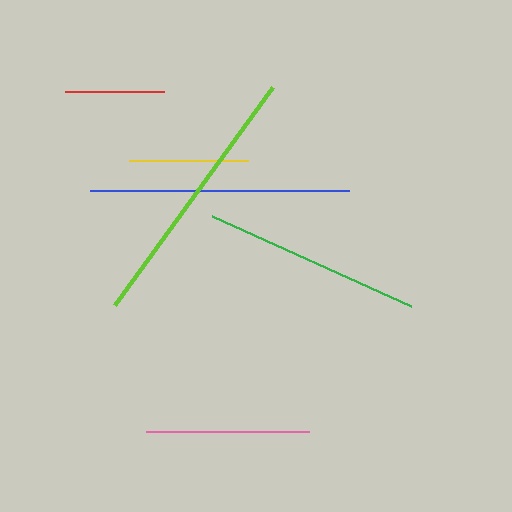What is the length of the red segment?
The red segment is approximately 99 pixels long.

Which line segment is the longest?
The lime line is the longest at approximately 269 pixels.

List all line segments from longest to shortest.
From longest to shortest: lime, blue, green, pink, yellow, red.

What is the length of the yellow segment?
The yellow segment is approximately 119 pixels long.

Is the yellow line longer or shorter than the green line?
The green line is longer than the yellow line.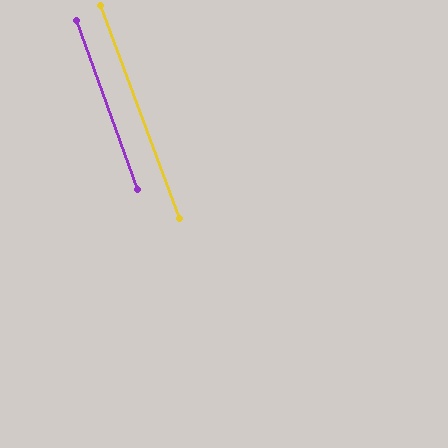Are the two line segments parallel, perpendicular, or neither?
Parallel — their directions differ by only 0.8°.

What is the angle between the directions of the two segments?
Approximately 1 degree.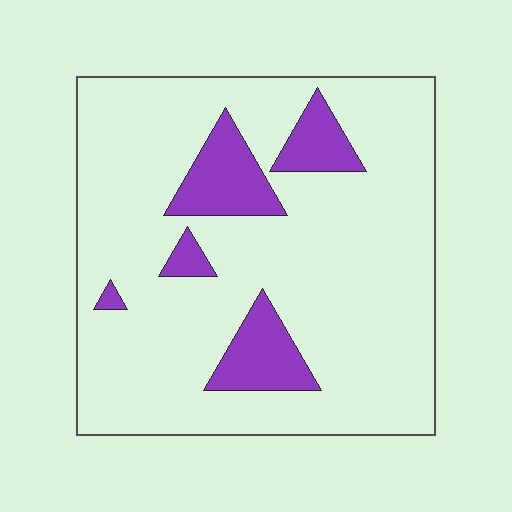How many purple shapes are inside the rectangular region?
5.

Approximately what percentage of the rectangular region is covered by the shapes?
Approximately 15%.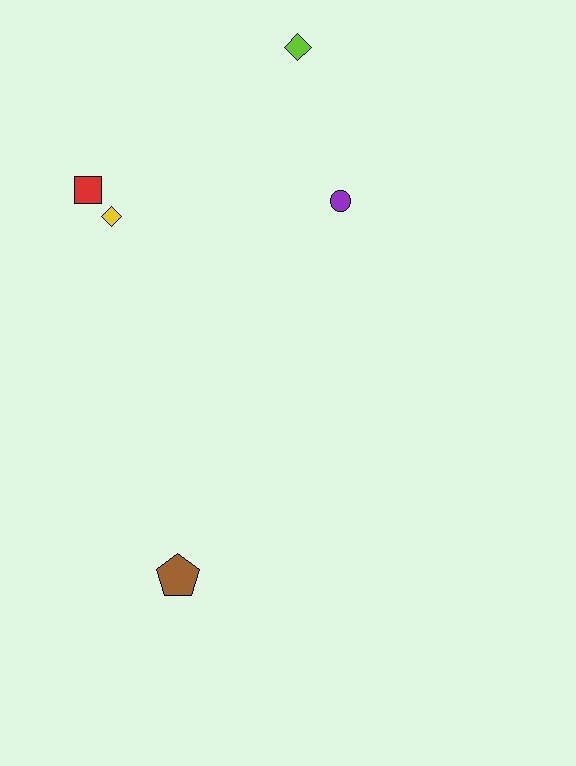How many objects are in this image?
There are 5 objects.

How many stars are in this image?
There are no stars.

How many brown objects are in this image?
There is 1 brown object.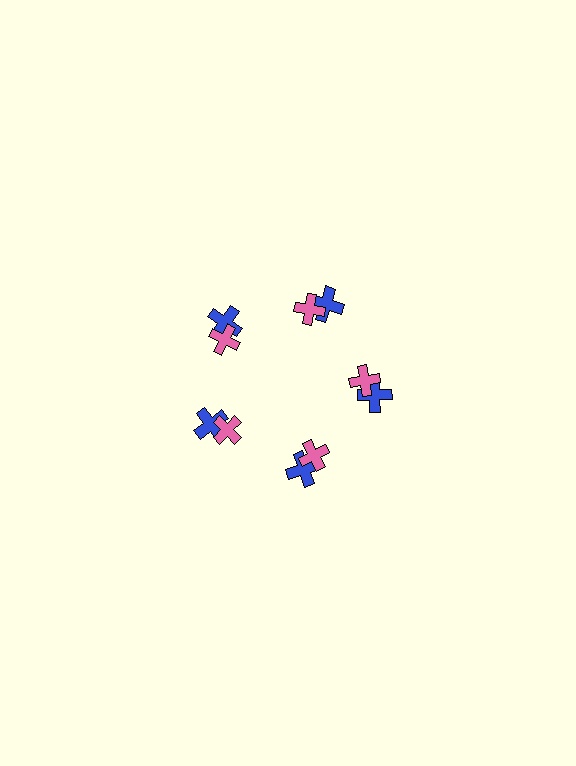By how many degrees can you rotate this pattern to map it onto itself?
The pattern maps onto itself every 72 degrees of rotation.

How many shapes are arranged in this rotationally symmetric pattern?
There are 10 shapes, arranged in 5 groups of 2.